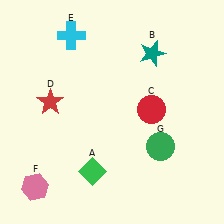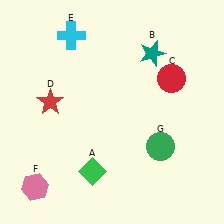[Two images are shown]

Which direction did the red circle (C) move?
The red circle (C) moved up.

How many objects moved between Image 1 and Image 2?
1 object moved between the two images.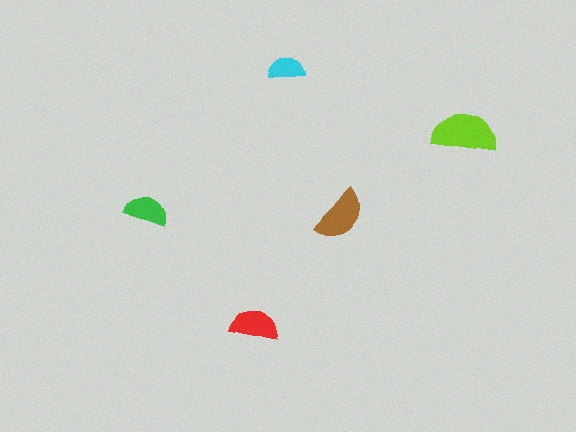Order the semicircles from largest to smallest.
the lime one, the brown one, the red one, the green one, the cyan one.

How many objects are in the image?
There are 5 objects in the image.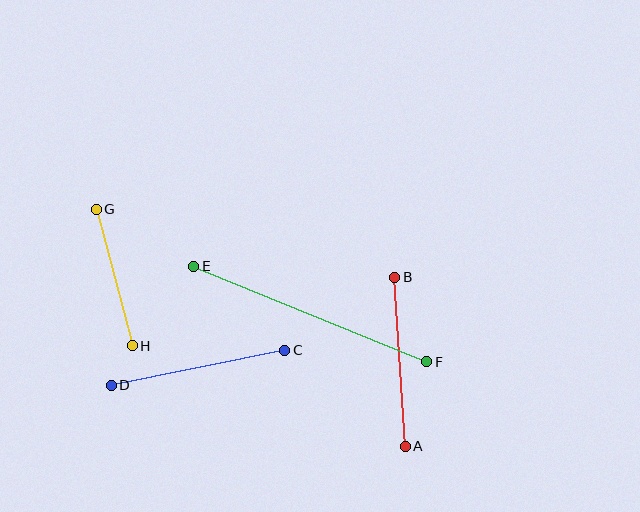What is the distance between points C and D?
The distance is approximately 177 pixels.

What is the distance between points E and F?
The distance is approximately 252 pixels.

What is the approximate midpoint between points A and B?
The midpoint is at approximately (400, 362) pixels.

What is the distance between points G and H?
The distance is approximately 141 pixels.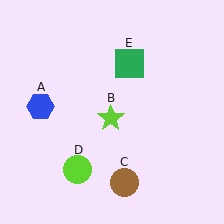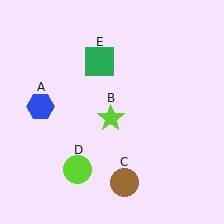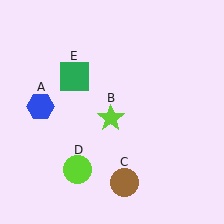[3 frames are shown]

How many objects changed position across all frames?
1 object changed position: green square (object E).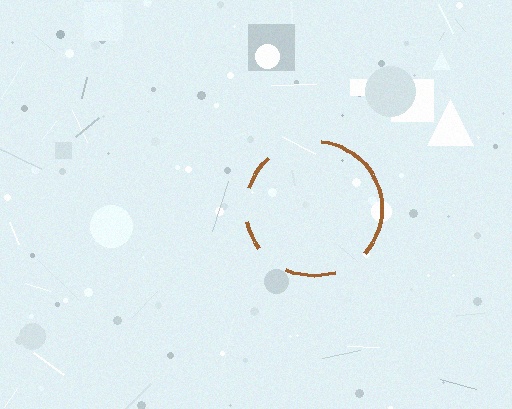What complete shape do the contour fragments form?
The contour fragments form a circle.